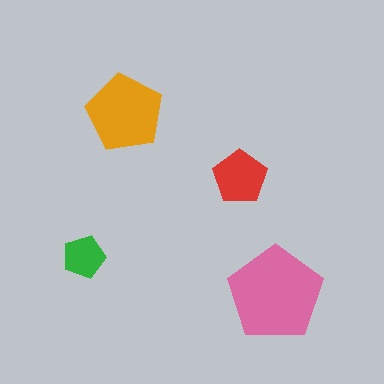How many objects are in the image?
There are 4 objects in the image.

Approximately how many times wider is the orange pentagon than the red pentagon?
About 1.5 times wider.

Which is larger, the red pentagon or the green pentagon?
The red one.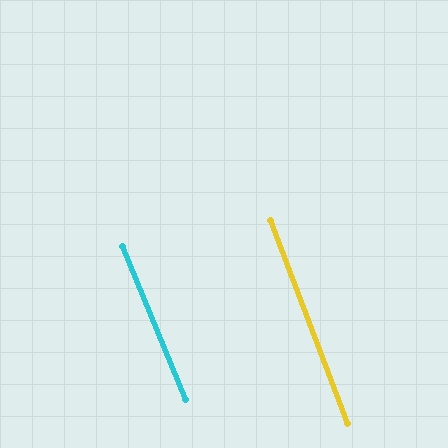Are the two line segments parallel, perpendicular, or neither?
Parallel — their directions differ by only 1.4°.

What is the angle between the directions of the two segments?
Approximately 1 degree.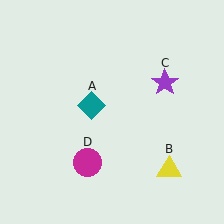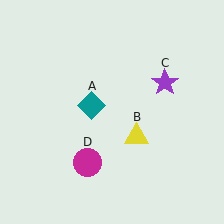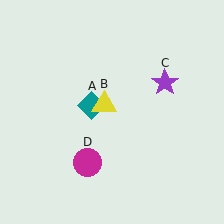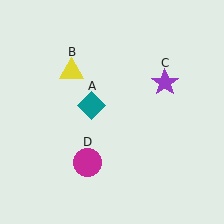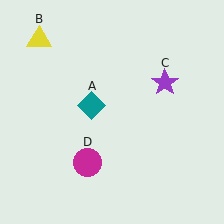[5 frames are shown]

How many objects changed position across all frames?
1 object changed position: yellow triangle (object B).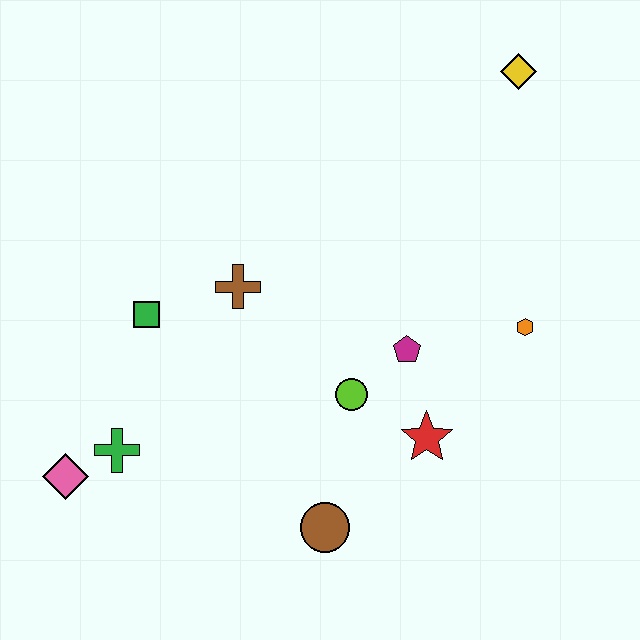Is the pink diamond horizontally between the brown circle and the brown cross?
No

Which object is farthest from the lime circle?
The yellow diamond is farthest from the lime circle.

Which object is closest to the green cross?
The pink diamond is closest to the green cross.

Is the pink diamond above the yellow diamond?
No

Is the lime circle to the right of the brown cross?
Yes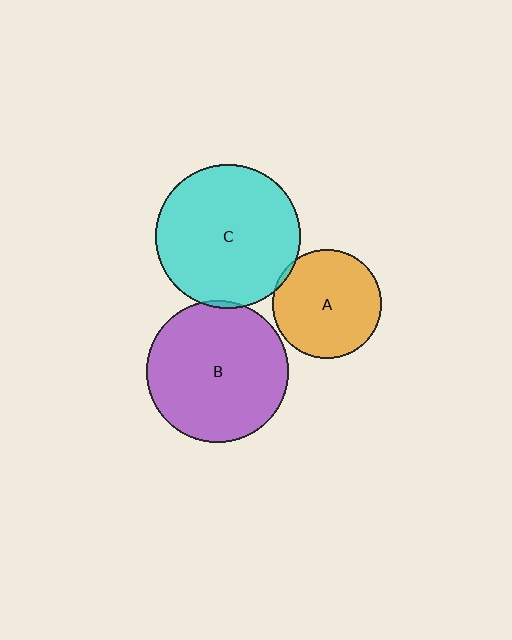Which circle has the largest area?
Circle C (cyan).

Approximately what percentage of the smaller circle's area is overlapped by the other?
Approximately 5%.